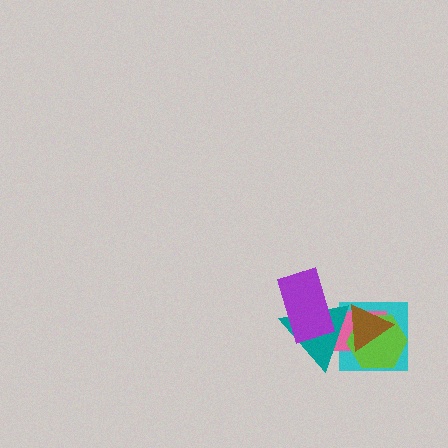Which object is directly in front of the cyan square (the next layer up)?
The pink rectangle is directly in front of the cyan square.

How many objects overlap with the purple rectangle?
2 objects overlap with the purple rectangle.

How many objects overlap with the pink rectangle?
5 objects overlap with the pink rectangle.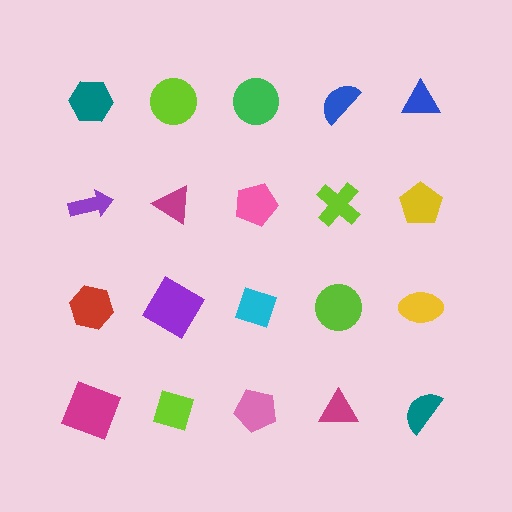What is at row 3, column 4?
A lime circle.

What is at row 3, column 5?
A yellow ellipse.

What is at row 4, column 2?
A lime diamond.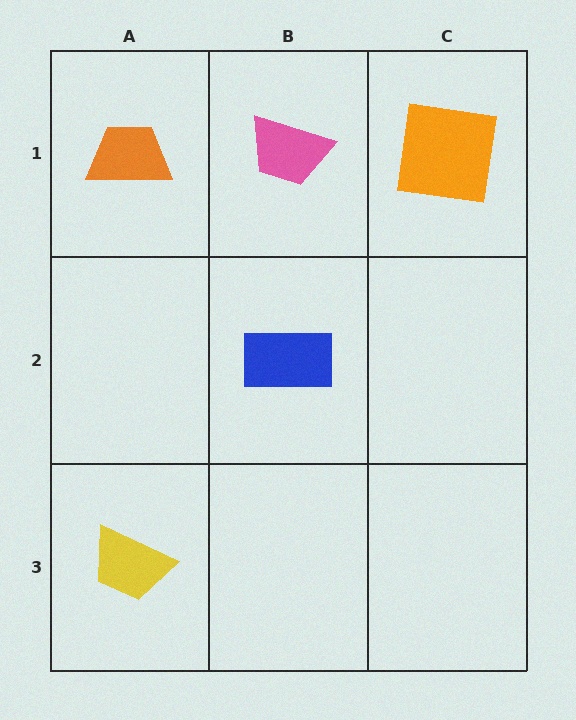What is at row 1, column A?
An orange trapezoid.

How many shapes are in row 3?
1 shape.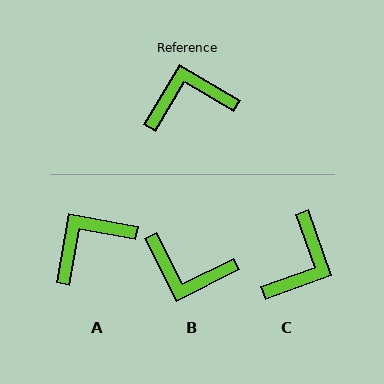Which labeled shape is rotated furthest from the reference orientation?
B, about 148 degrees away.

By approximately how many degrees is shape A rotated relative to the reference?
Approximately 21 degrees counter-clockwise.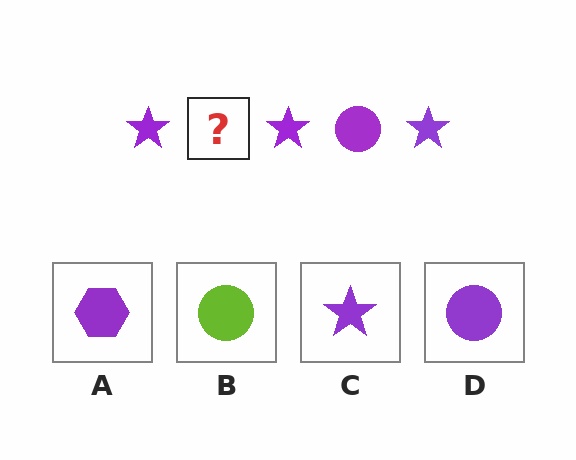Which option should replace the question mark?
Option D.